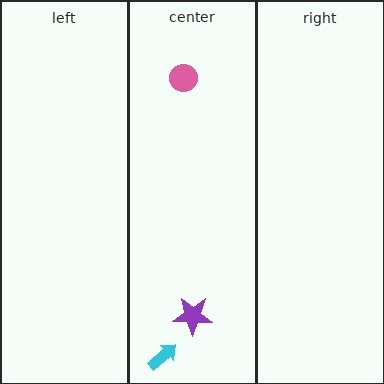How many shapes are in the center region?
3.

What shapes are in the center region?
The pink circle, the cyan arrow, the purple star.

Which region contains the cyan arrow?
The center region.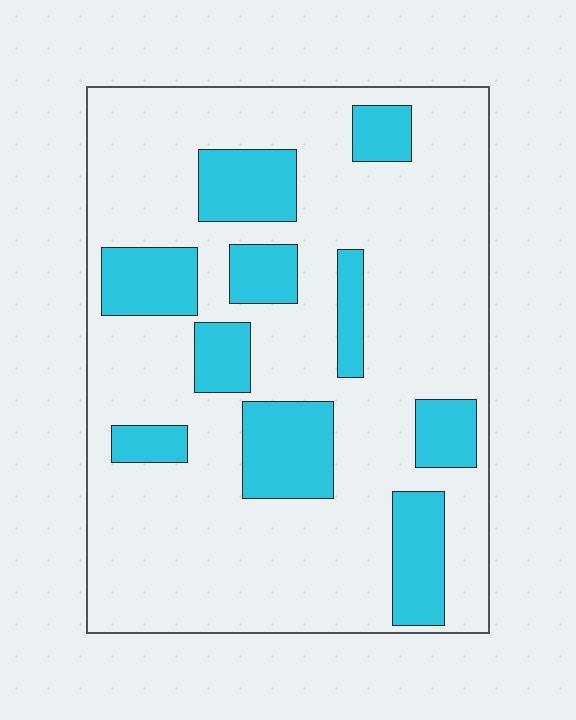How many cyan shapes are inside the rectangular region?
10.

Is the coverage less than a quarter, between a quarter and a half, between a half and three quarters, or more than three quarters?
Less than a quarter.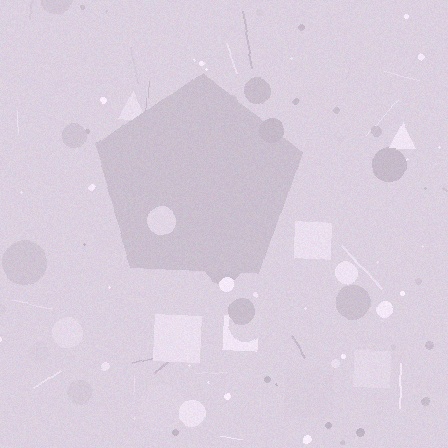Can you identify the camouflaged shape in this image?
The camouflaged shape is a pentagon.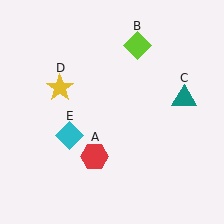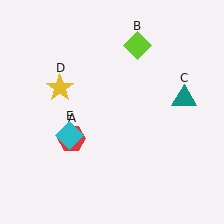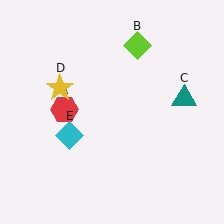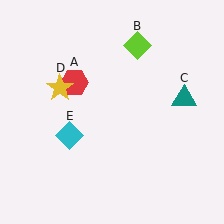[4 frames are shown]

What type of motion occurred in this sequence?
The red hexagon (object A) rotated clockwise around the center of the scene.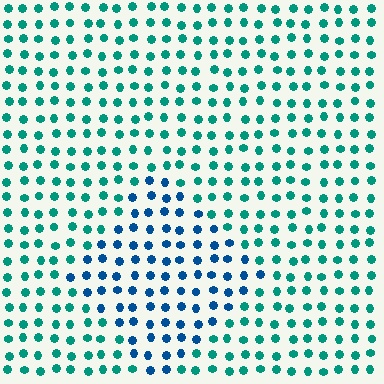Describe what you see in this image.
The image is filled with small teal elements in a uniform arrangement. A diamond-shaped region is visible where the elements are tinted to a slightly different hue, forming a subtle color boundary.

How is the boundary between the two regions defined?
The boundary is defined purely by a slight shift in hue (about 39 degrees). Spacing, size, and orientation are identical on both sides.